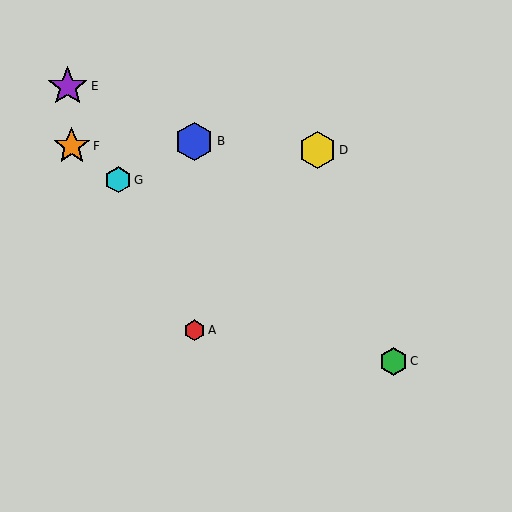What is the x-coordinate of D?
Object D is at x≈317.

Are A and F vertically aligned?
No, A is at x≈194 and F is at x≈72.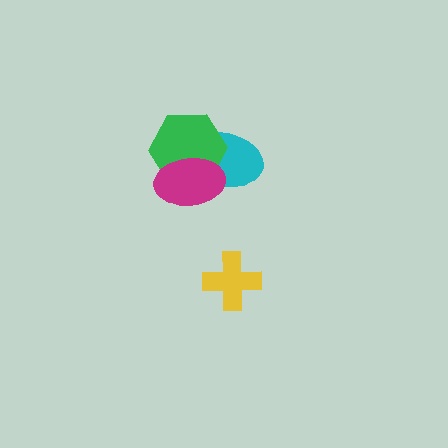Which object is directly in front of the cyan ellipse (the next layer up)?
The green hexagon is directly in front of the cyan ellipse.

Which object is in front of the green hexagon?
The magenta ellipse is in front of the green hexagon.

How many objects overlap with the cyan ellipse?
2 objects overlap with the cyan ellipse.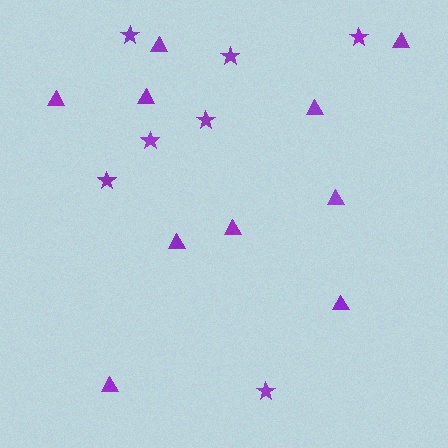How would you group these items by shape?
There are 2 groups: one group of stars (7) and one group of triangles (10).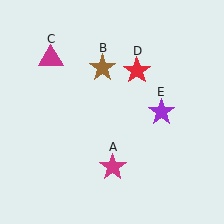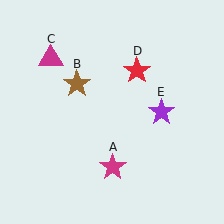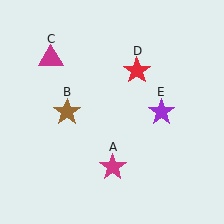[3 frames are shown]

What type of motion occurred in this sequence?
The brown star (object B) rotated counterclockwise around the center of the scene.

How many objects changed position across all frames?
1 object changed position: brown star (object B).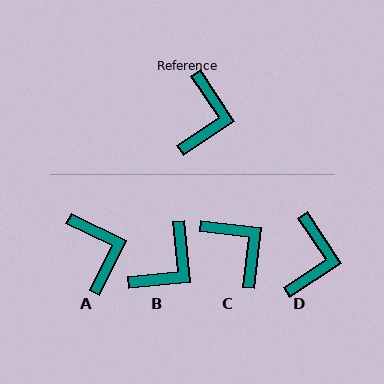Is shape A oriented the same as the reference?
No, it is off by about 31 degrees.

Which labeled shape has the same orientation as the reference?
D.